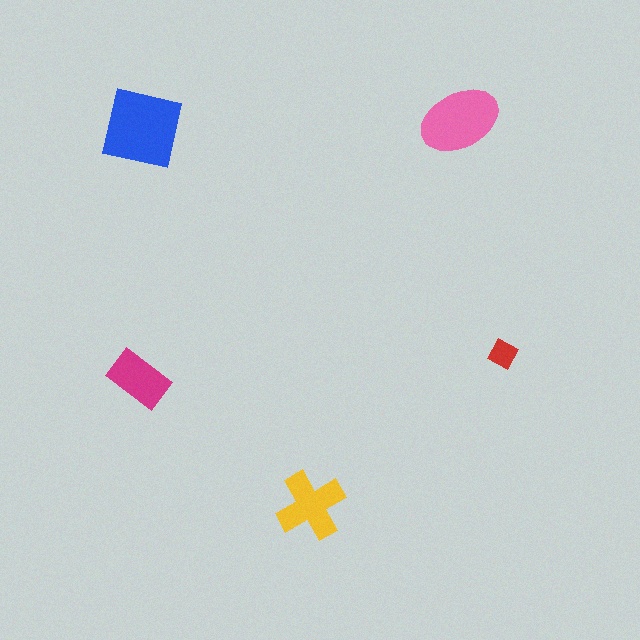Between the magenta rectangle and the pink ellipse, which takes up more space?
The pink ellipse.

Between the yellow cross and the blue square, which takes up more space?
The blue square.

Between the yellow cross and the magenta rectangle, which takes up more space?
The yellow cross.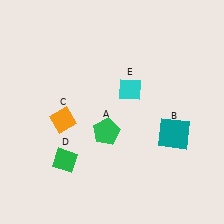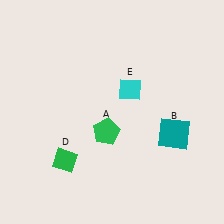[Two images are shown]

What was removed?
The orange diamond (C) was removed in Image 2.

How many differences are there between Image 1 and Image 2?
There is 1 difference between the two images.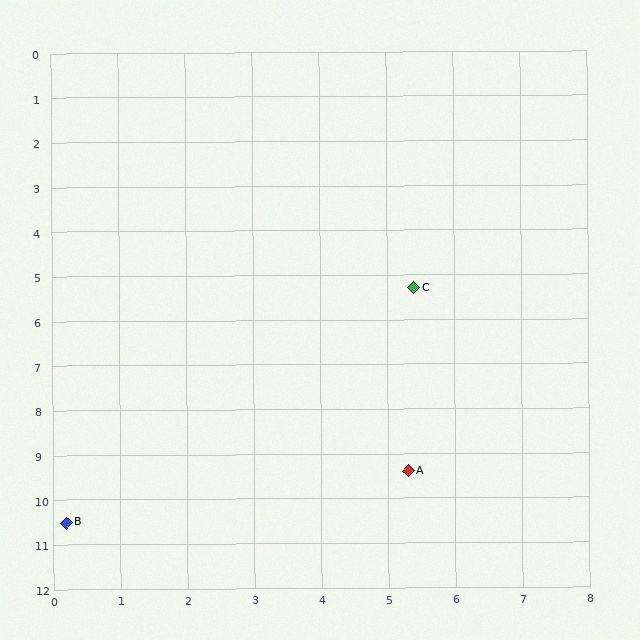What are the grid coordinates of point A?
Point A is at approximately (5.3, 9.4).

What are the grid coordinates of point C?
Point C is at approximately (5.4, 5.3).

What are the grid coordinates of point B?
Point B is at approximately (0.2, 10.5).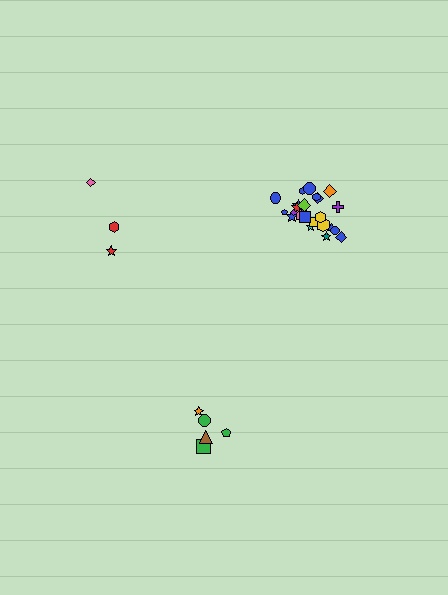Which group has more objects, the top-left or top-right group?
The top-right group.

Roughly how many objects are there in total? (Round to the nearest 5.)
Roughly 35 objects in total.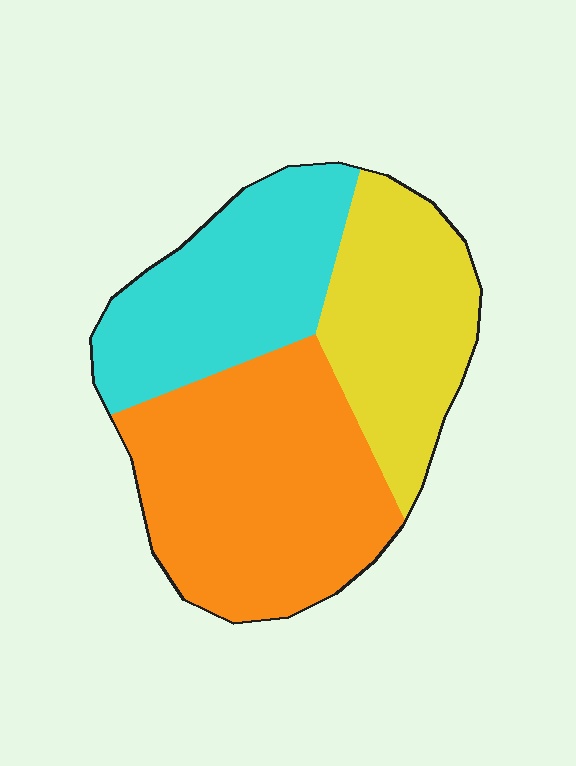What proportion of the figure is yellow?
Yellow covers roughly 30% of the figure.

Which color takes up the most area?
Orange, at roughly 45%.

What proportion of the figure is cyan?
Cyan takes up between a sixth and a third of the figure.